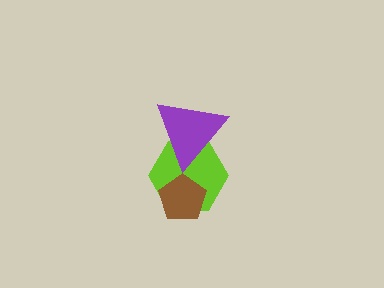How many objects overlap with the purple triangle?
1 object overlaps with the purple triangle.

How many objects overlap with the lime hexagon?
2 objects overlap with the lime hexagon.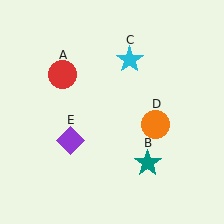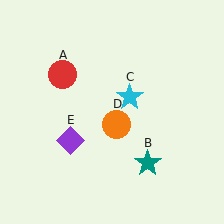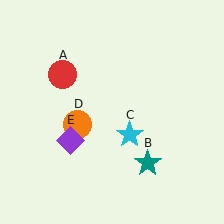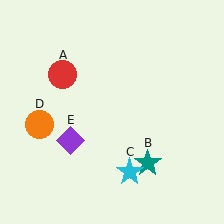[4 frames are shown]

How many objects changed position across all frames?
2 objects changed position: cyan star (object C), orange circle (object D).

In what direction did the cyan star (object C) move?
The cyan star (object C) moved down.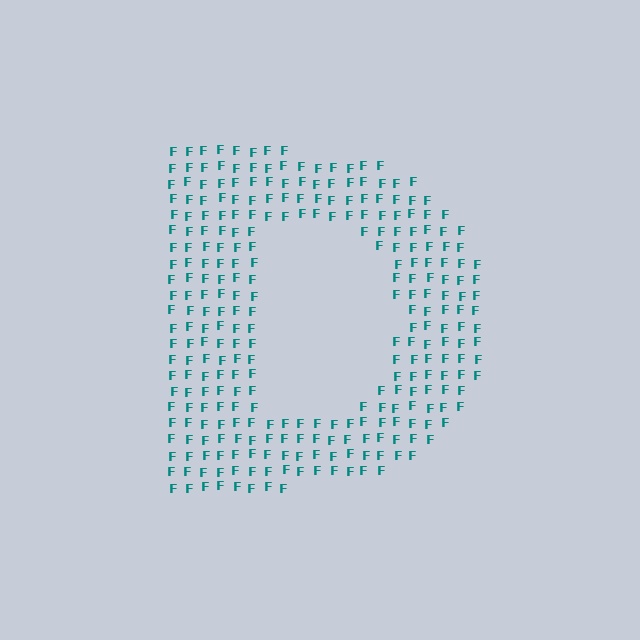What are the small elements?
The small elements are letter F's.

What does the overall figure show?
The overall figure shows the letter D.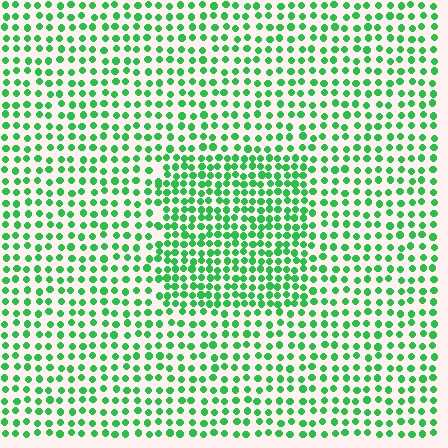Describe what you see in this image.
The image contains small green elements arranged at two different densities. A rectangle-shaped region is visible where the elements are more densely packed than the surrounding area.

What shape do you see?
I see a rectangle.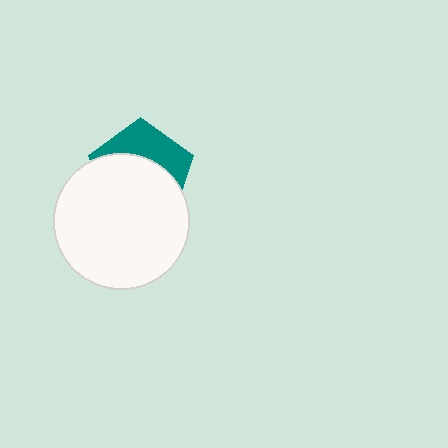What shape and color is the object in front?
The object in front is a white circle.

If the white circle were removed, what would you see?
You would see the complete teal pentagon.